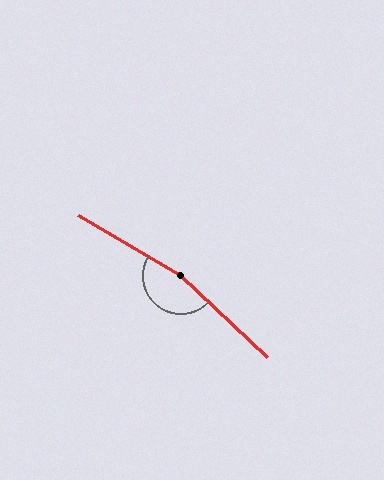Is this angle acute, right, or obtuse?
It is obtuse.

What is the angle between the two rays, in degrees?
Approximately 167 degrees.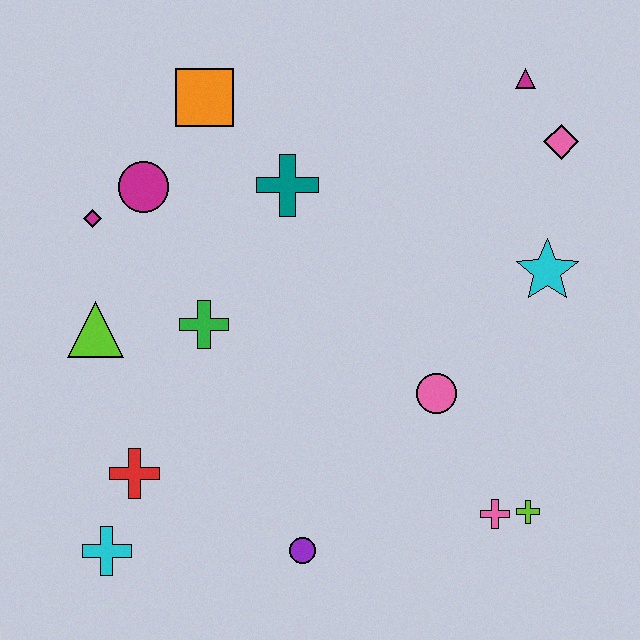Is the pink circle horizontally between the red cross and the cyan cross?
No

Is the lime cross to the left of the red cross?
No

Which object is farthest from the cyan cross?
The magenta triangle is farthest from the cyan cross.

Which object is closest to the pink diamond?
The magenta triangle is closest to the pink diamond.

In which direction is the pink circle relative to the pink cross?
The pink circle is above the pink cross.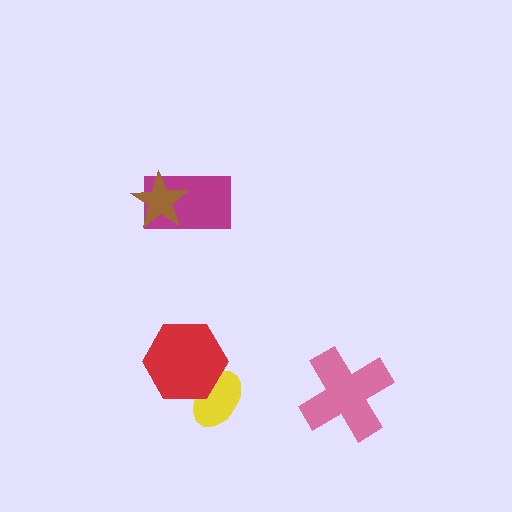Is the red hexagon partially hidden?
No, no other shape covers it.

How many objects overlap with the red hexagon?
1 object overlaps with the red hexagon.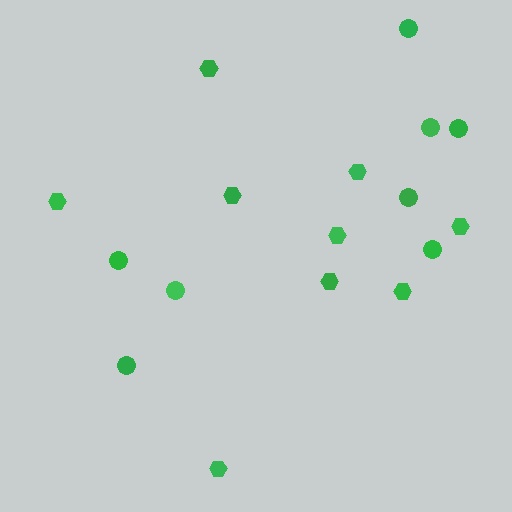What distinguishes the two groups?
There are 2 groups: one group of circles (8) and one group of hexagons (9).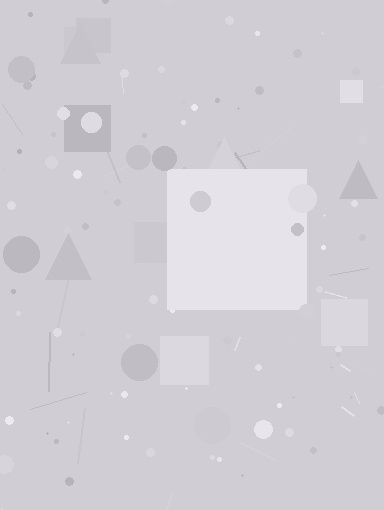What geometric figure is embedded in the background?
A square is embedded in the background.